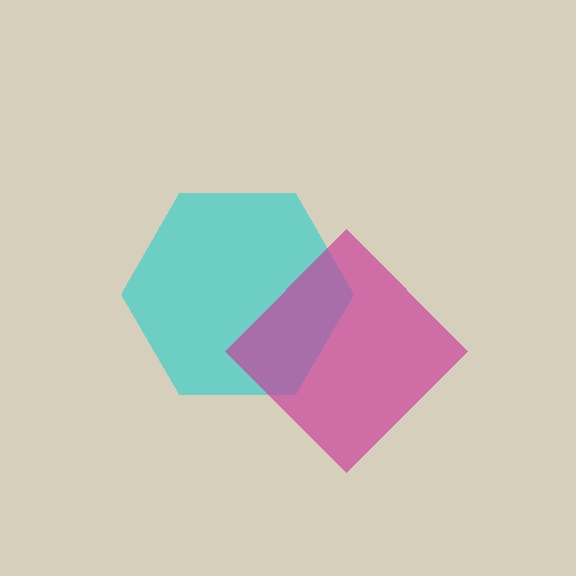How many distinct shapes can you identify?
There are 2 distinct shapes: a cyan hexagon, a magenta diamond.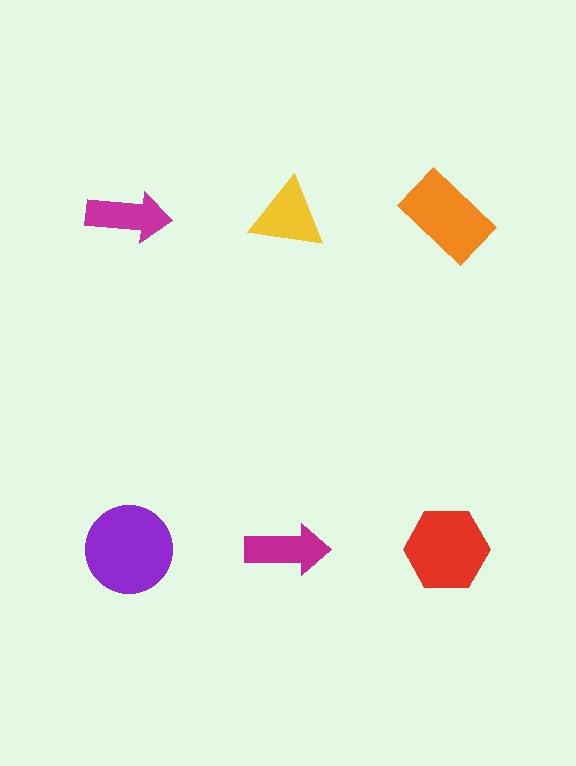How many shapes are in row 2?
3 shapes.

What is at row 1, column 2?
A yellow triangle.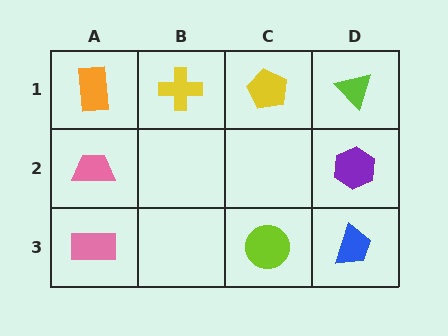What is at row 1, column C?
A yellow pentagon.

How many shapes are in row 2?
2 shapes.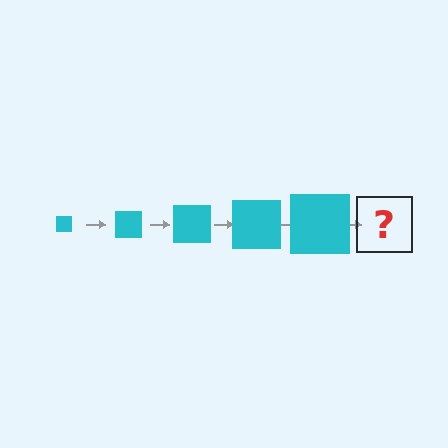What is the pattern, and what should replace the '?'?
The pattern is that the square gets progressively larger each step. The '?' should be a cyan square, larger than the previous one.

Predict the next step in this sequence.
The next step is a cyan square, larger than the previous one.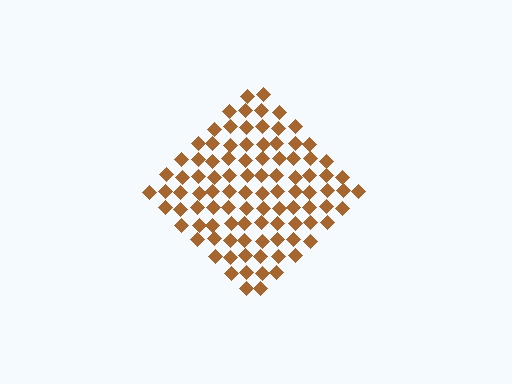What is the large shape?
The large shape is a diamond.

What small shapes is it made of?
It is made of small diamonds.